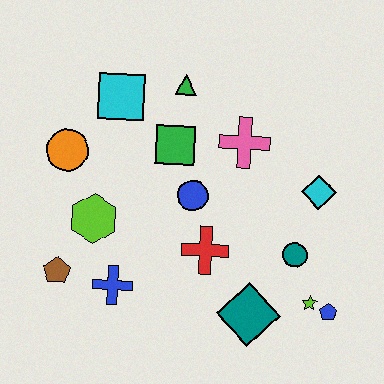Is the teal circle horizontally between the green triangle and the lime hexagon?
No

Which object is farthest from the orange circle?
The blue pentagon is farthest from the orange circle.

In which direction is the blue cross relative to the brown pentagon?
The blue cross is to the right of the brown pentagon.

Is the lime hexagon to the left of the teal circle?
Yes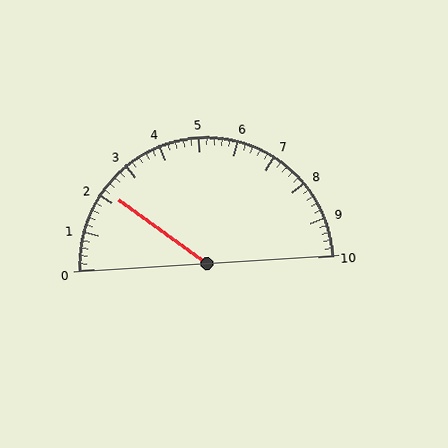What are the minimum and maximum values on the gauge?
The gauge ranges from 0 to 10.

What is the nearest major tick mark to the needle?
The nearest major tick mark is 2.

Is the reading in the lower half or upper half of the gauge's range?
The reading is in the lower half of the range (0 to 10).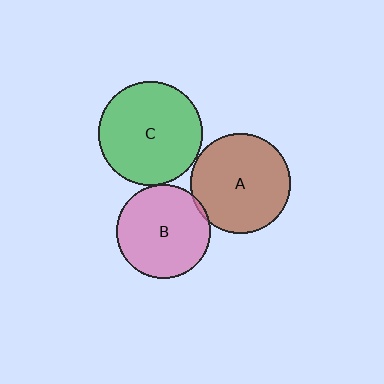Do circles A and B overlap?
Yes.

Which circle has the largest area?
Circle C (green).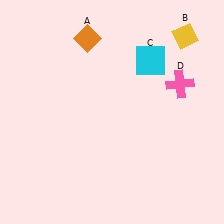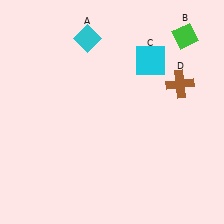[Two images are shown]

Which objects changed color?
A changed from orange to cyan. B changed from yellow to green. D changed from pink to brown.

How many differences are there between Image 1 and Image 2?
There are 3 differences between the two images.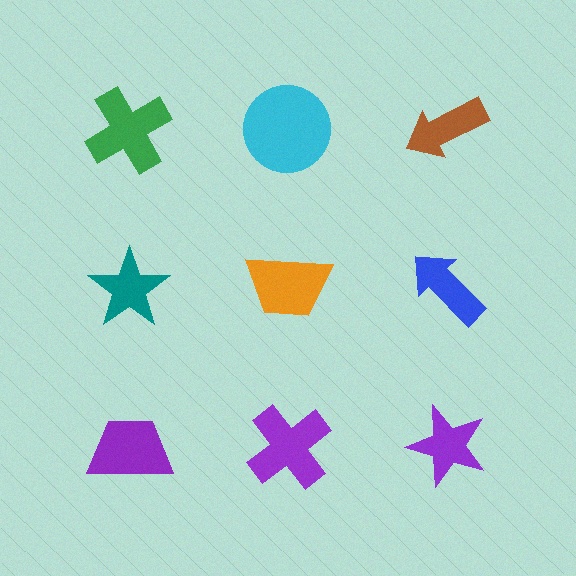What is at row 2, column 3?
A blue arrow.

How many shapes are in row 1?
3 shapes.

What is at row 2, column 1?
A teal star.